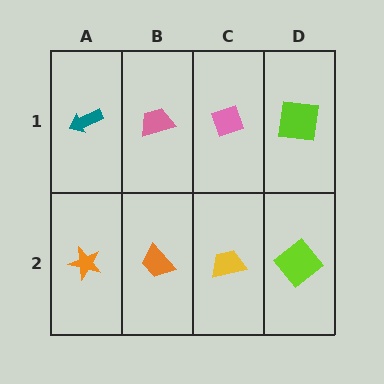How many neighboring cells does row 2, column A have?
2.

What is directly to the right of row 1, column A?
A pink trapezoid.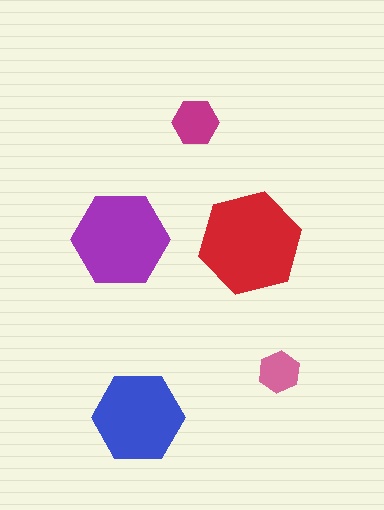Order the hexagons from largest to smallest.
the red one, the purple one, the blue one, the magenta one, the pink one.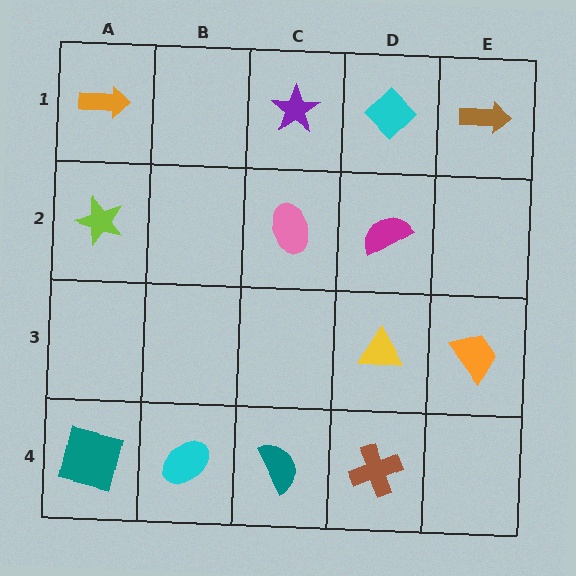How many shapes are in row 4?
4 shapes.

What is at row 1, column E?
A brown arrow.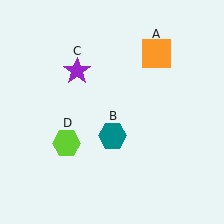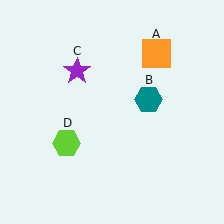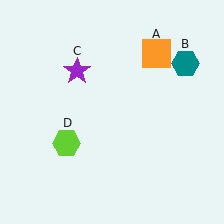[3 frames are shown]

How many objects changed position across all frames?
1 object changed position: teal hexagon (object B).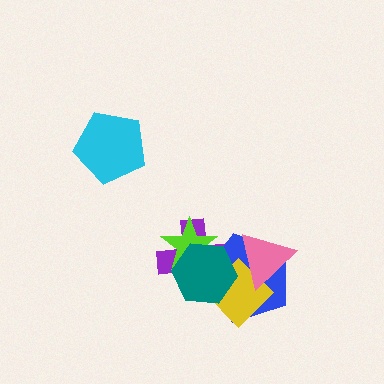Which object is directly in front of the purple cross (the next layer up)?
The lime star is directly in front of the purple cross.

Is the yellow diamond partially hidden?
Yes, it is partially covered by another shape.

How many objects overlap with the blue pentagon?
5 objects overlap with the blue pentagon.